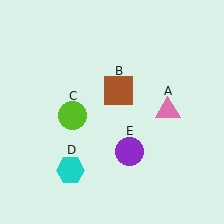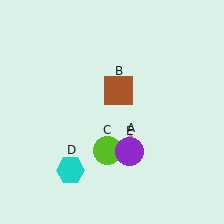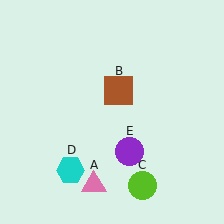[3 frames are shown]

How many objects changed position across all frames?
2 objects changed position: pink triangle (object A), lime circle (object C).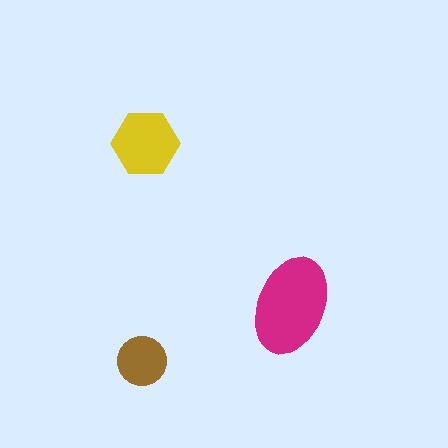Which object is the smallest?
The brown circle.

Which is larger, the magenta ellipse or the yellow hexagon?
The magenta ellipse.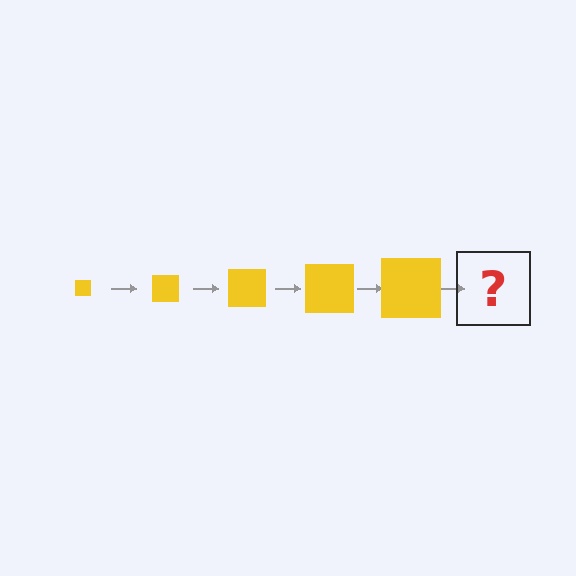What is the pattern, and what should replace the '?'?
The pattern is that the square gets progressively larger each step. The '?' should be a yellow square, larger than the previous one.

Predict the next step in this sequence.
The next step is a yellow square, larger than the previous one.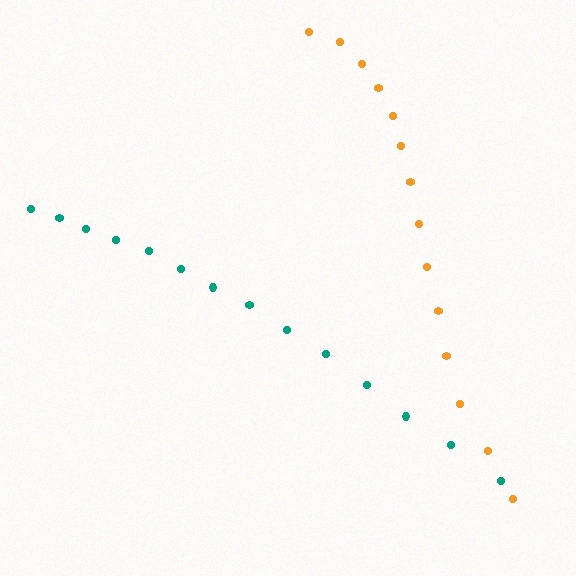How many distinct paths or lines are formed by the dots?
There are 2 distinct paths.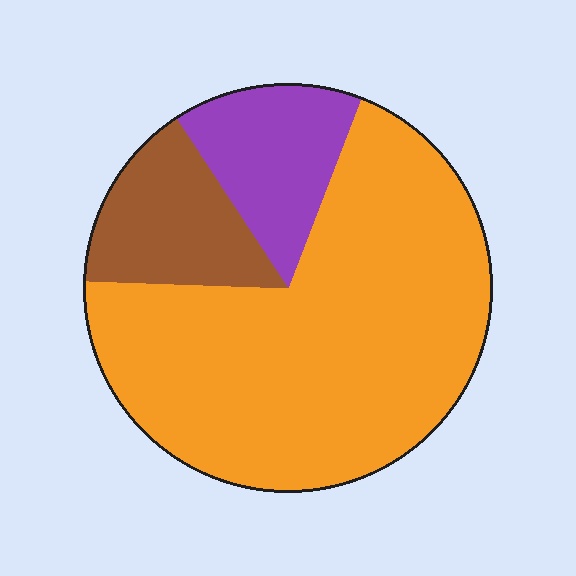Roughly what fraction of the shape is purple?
Purple takes up about one sixth (1/6) of the shape.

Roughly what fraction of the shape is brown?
Brown takes up about one sixth (1/6) of the shape.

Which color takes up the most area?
Orange, at roughly 70%.